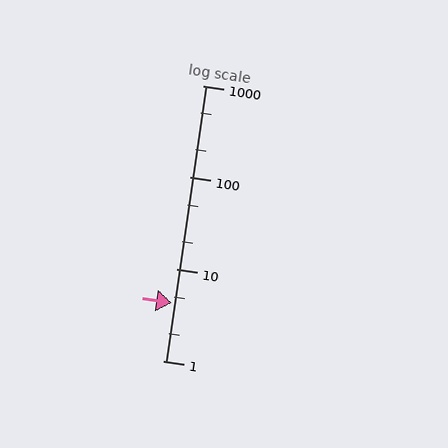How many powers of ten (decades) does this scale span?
The scale spans 3 decades, from 1 to 1000.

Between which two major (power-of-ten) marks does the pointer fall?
The pointer is between 1 and 10.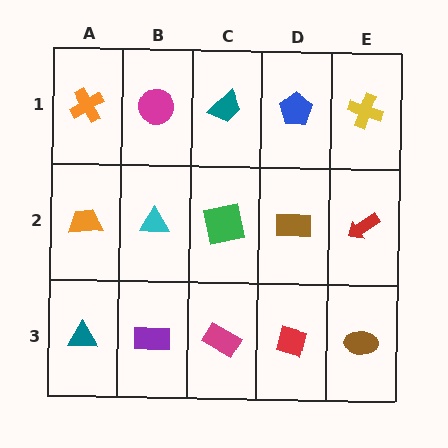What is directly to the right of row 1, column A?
A magenta circle.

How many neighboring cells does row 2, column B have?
4.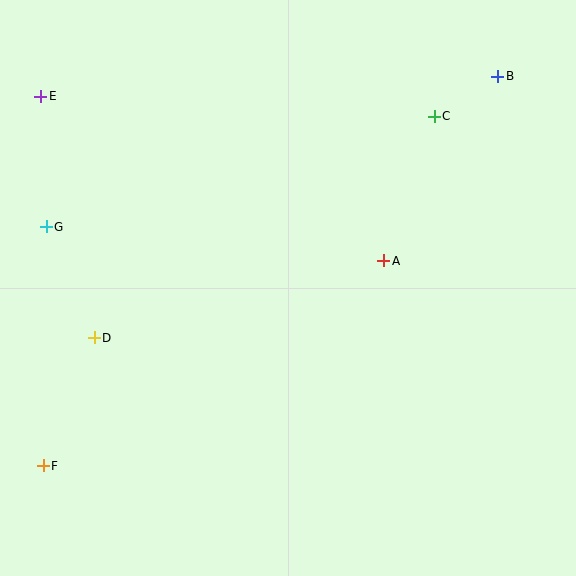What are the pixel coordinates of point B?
Point B is at (498, 76).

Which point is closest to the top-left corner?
Point E is closest to the top-left corner.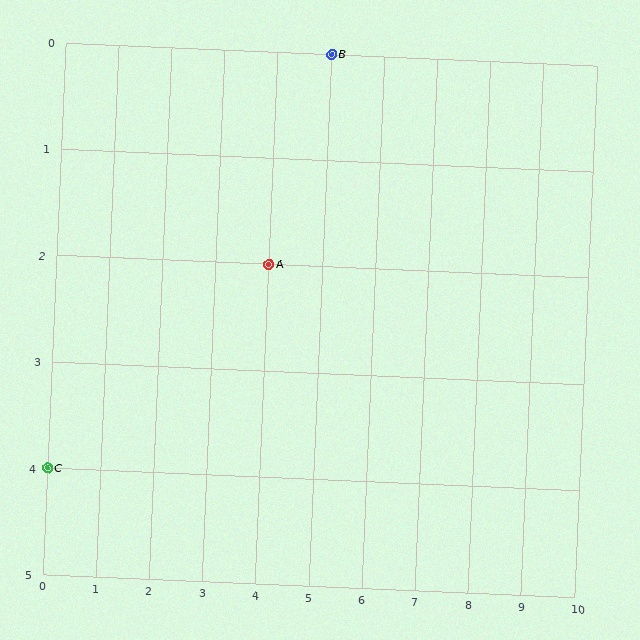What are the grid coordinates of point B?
Point B is at grid coordinates (5, 0).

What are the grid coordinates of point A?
Point A is at grid coordinates (4, 2).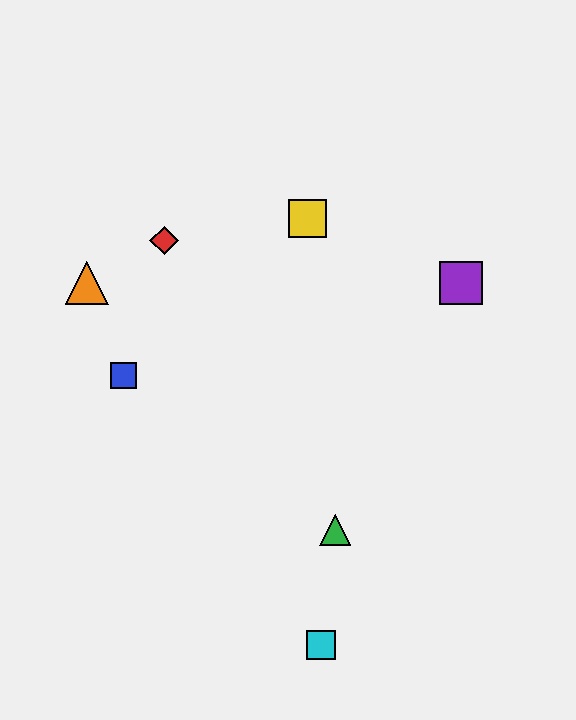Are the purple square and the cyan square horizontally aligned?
No, the purple square is at y≈283 and the cyan square is at y≈645.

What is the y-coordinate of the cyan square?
The cyan square is at y≈645.